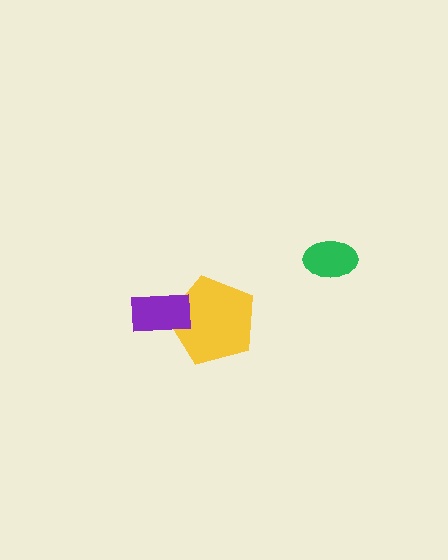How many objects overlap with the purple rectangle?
1 object overlaps with the purple rectangle.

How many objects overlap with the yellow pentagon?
1 object overlaps with the yellow pentagon.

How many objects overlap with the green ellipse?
0 objects overlap with the green ellipse.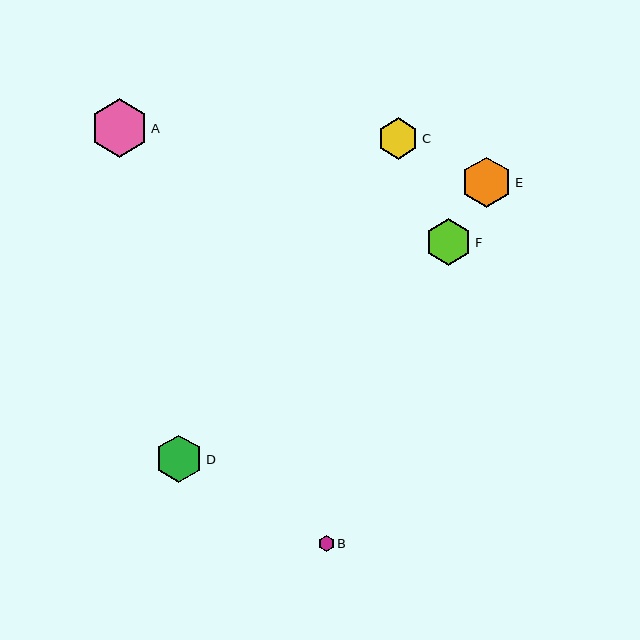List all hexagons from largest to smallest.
From largest to smallest: A, E, D, F, C, B.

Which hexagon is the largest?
Hexagon A is the largest with a size of approximately 58 pixels.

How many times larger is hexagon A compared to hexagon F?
Hexagon A is approximately 1.2 times the size of hexagon F.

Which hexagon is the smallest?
Hexagon B is the smallest with a size of approximately 16 pixels.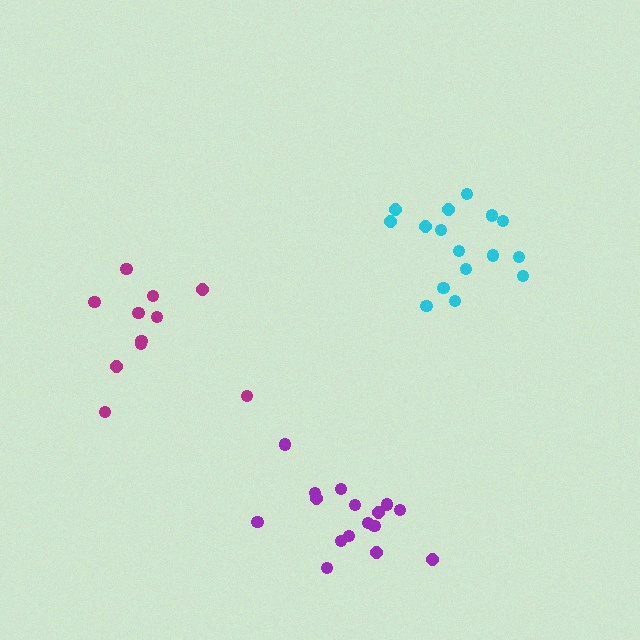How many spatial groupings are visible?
There are 3 spatial groupings.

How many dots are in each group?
Group 1: 16 dots, Group 2: 16 dots, Group 3: 11 dots (43 total).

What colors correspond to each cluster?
The clusters are colored: cyan, purple, magenta.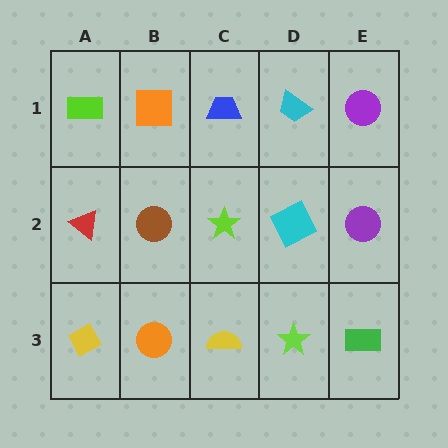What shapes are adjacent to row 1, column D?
A cyan square (row 2, column D), a blue trapezoid (row 1, column C), a purple circle (row 1, column E).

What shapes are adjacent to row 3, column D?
A cyan square (row 2, column D), a yellow semicircle (row 3, column C), a green rectangle (row 3, column E).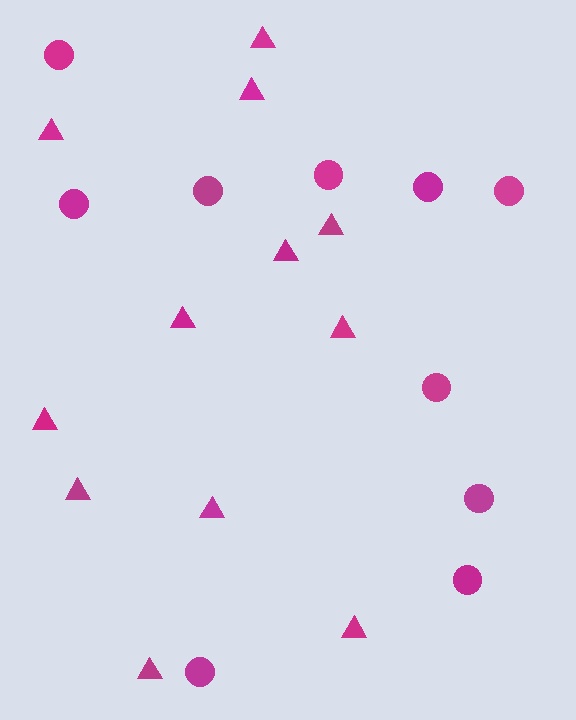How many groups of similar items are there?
There are 2 groups: one group of circles (10) and one group of triangles (12).